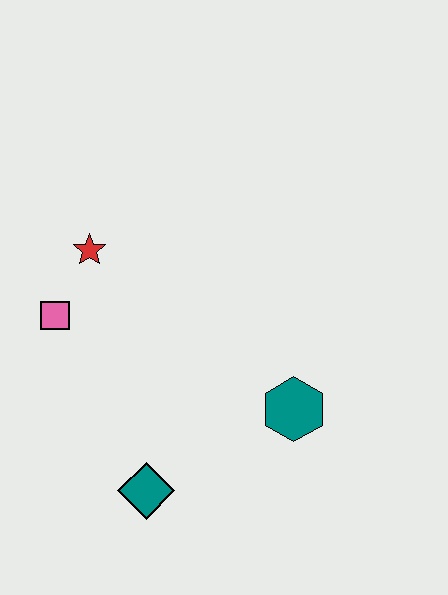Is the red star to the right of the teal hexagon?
No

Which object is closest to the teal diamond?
The teal hexagon is closest to the teal diamond.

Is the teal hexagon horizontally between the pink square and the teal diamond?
No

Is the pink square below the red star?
Yes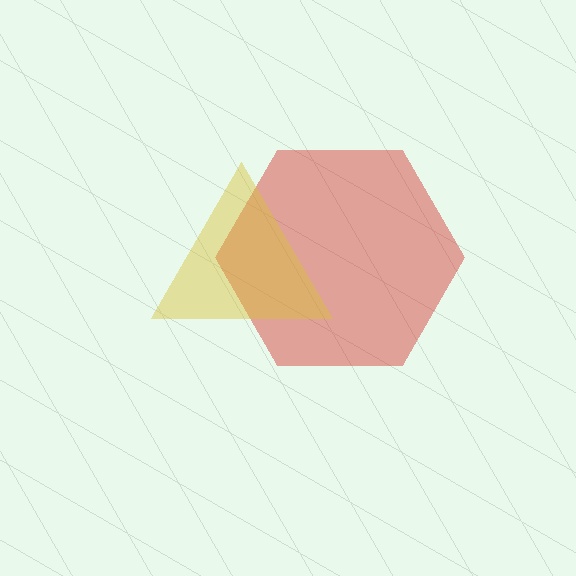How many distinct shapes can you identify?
There are 2 distinct shapes: a red hexagon, a yellow triangle.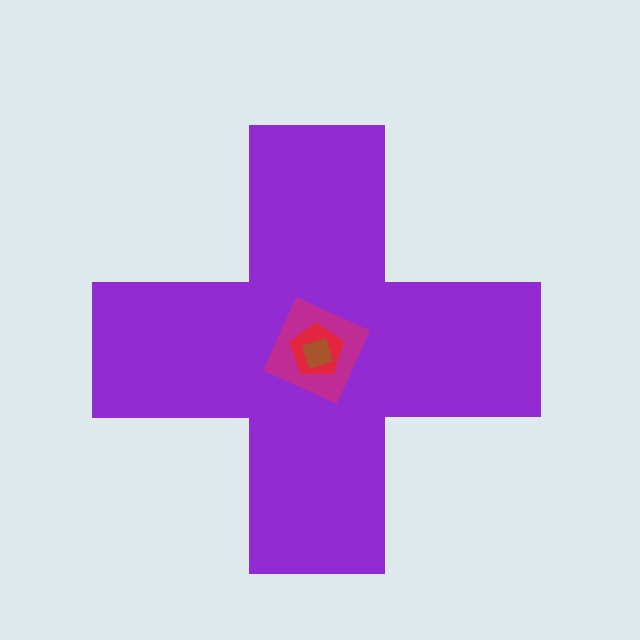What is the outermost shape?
The purple cross.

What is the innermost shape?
The brown diamond.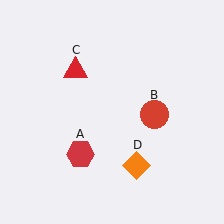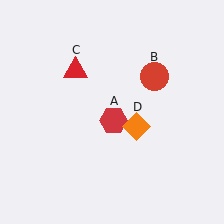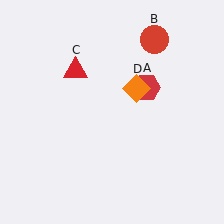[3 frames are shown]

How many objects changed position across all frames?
3 objects changed position: red hexagon (object A), red circle (object B), orange diamond (object D).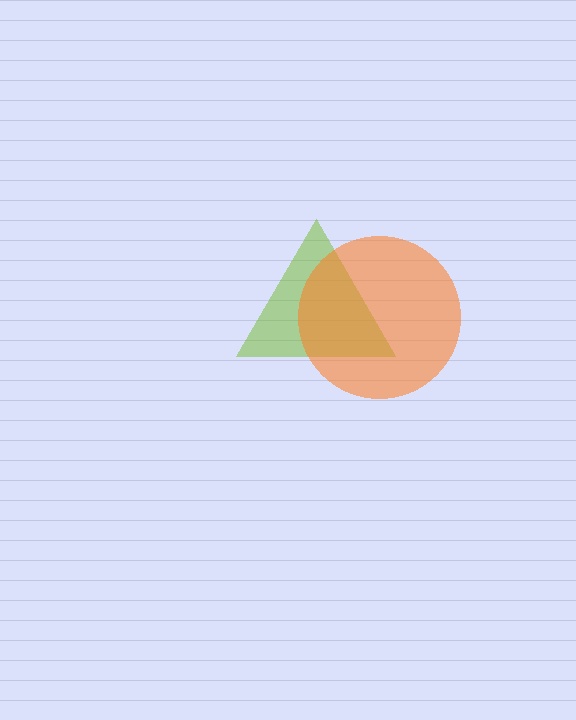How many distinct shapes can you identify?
There are 2 distinct shapes: a lime triangle, an orange circle.